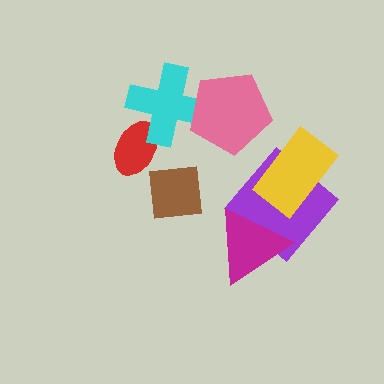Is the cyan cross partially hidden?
Yes, it is partially covered by another shape.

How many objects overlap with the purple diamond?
2 objects overlap with the purple diamond.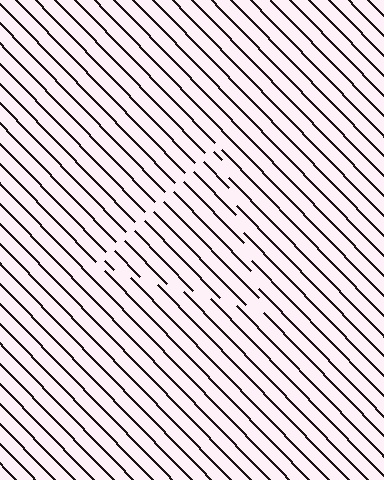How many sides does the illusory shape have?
3 sides — the line-ends trace a triangle.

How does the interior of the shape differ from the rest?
The interior of the shape contains the same grating, shifted by half a period — the contour is defined by the phase discontinuity where line-ends from the inner and outer gratings abut.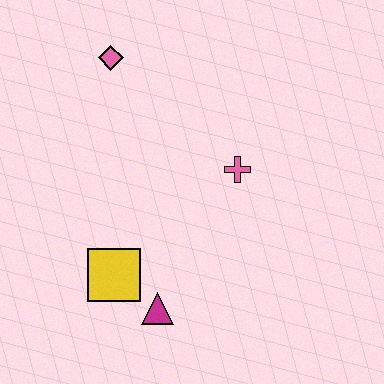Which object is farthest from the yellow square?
The pink diamond is farthest from the yellow square.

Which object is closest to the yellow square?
The magenta triangle is closest to the yellow square.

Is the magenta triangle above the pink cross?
No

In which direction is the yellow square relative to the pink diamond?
The yellow square is below the pink diamond.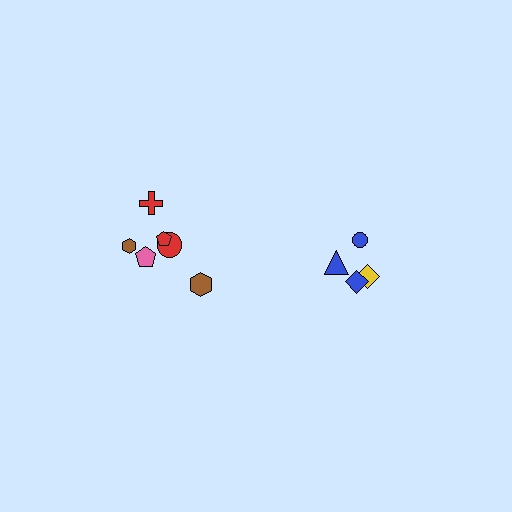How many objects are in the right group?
There are 4 objects.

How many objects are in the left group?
There are 6 objects.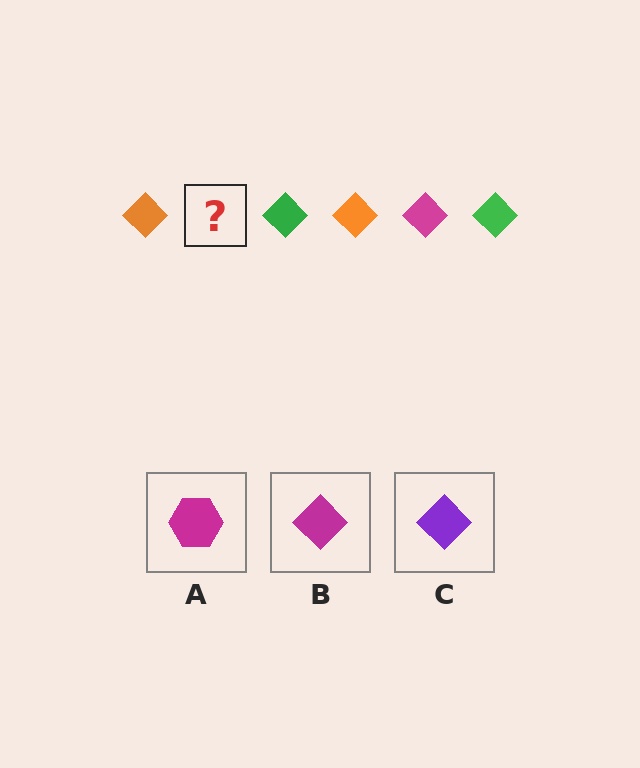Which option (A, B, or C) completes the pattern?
B.